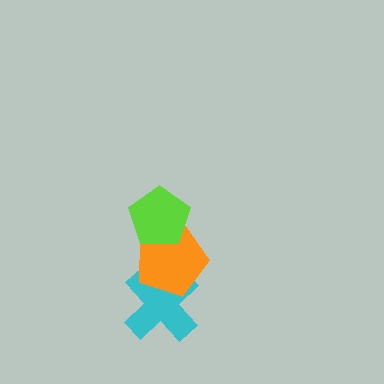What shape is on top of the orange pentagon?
The lime pentagon is on top of the orange pentagon.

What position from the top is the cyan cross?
The cyan cross is 3rd from the top.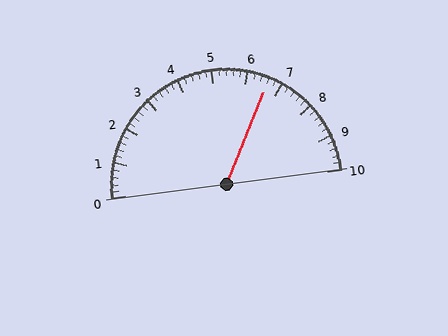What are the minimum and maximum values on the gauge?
The gauge ranges from 0 to 10.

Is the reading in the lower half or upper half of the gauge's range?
The reading is in the upper half of the range (0 to 10).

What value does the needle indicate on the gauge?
The needle indicates approximately 6.6.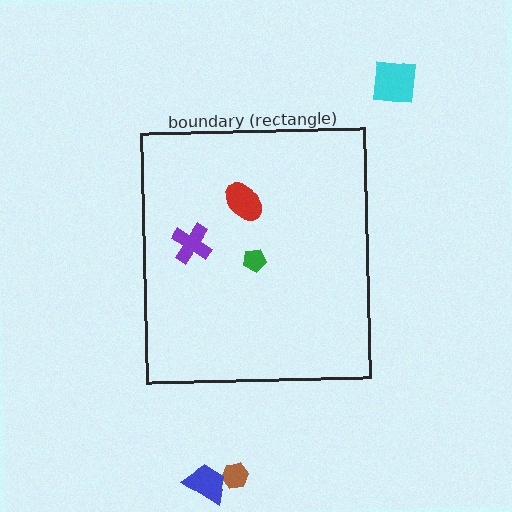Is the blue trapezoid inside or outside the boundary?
Outside.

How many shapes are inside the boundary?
3 inside, 3 outside.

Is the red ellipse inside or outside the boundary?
Inside.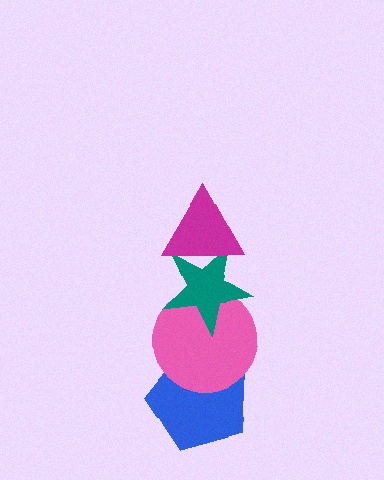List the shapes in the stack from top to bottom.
From top to bottom: the magenta triangle, the teal star, the pink circle, the blue pentagon.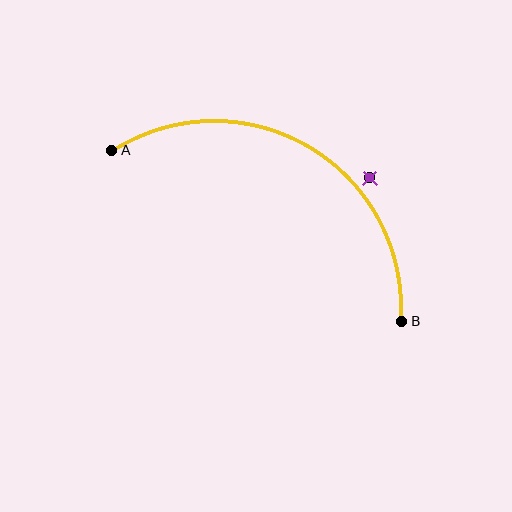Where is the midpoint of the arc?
The arc midpoint is the point on the curve farthest from the straight line joining A and B. It sits above that line.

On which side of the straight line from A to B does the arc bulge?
The arc bulges above the straight line connecting A and B.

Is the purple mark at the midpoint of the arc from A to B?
No — the purple mark does not lie on the arc at all. It sits slightly outside the curve.